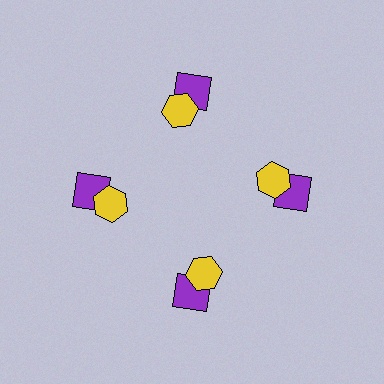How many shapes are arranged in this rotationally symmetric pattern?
There are 8 shapes, arranged in 4 groups of 2.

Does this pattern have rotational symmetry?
Yes, this pattern has 4-fold rotational symmetry. It looks the same after rotating 90 degrees around the center.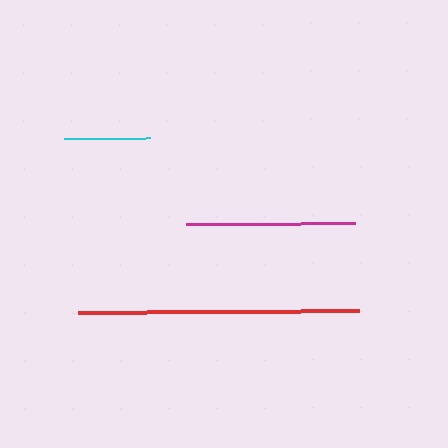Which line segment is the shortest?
The cyan line is the shortest at approximately 86 pixels.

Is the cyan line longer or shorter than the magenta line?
The magenta line is longer than the cyan line.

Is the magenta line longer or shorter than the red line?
The red line is longer than the magenta line.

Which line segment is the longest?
The red line is the longest at approximately 281 pixels.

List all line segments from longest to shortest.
From longest to shortest: red, magenta, cyan.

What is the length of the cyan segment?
The cyan segment is approximately 86 pixels long.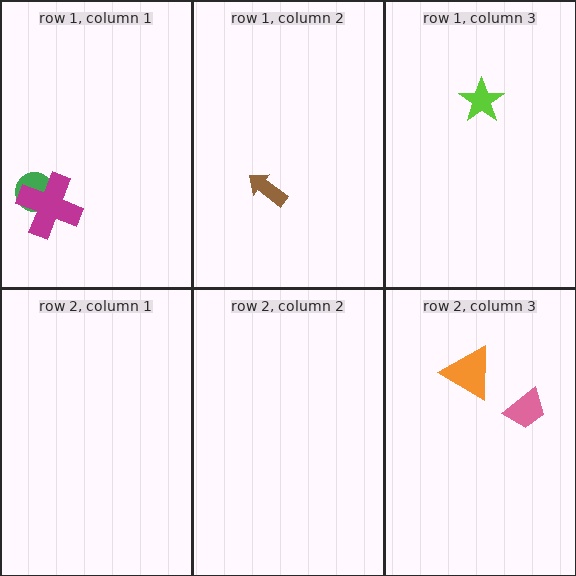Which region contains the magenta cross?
The row 1, column 1 region.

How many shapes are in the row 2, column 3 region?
2.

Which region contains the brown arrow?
The row 1, column 2 region.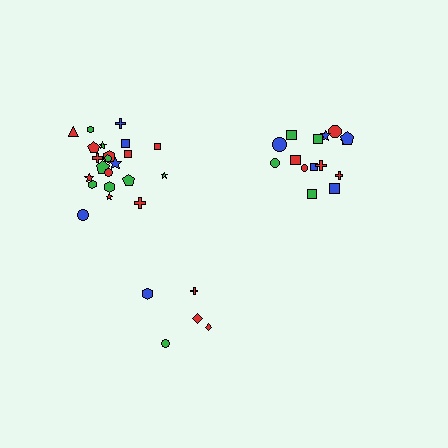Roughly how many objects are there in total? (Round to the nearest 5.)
Roughly 40 objects in total.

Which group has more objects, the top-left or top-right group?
The top-left group.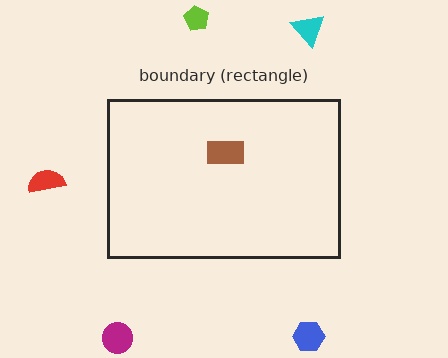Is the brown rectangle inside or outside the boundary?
Inside.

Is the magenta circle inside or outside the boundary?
Outside.